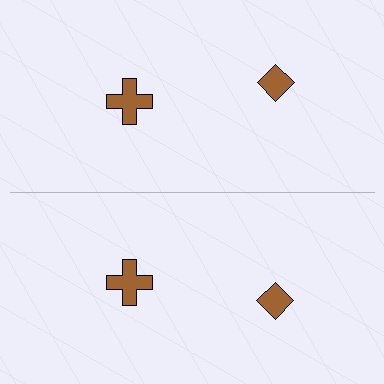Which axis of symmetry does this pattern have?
The pattern has a horizontal axis of symmetry running through the center of the image.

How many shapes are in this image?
There are 4 shapes in this image.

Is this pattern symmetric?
Yes, this pattern has bilateral (reflection) symmetry.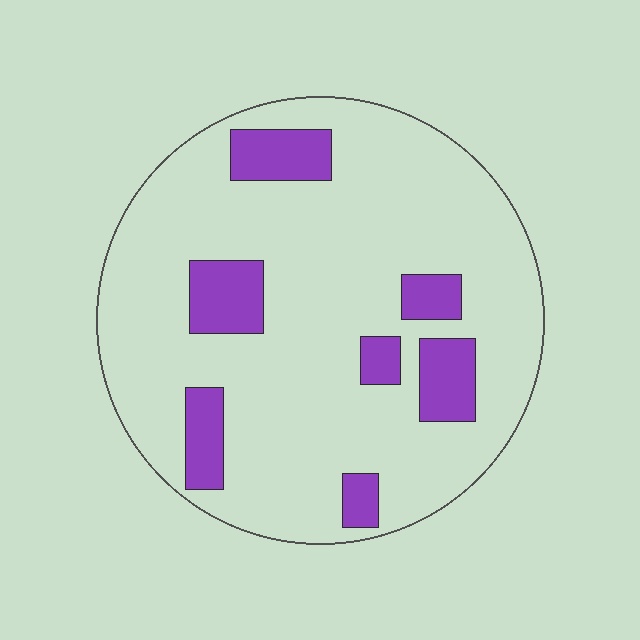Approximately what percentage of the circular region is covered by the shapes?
Approximately 15%.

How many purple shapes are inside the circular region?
7.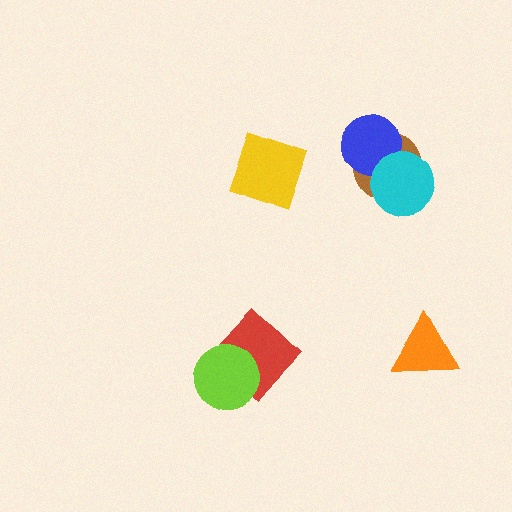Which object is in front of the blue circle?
The cyan circle is in front of the blue circle.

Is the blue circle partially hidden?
Yes, it is partially covered by another shape.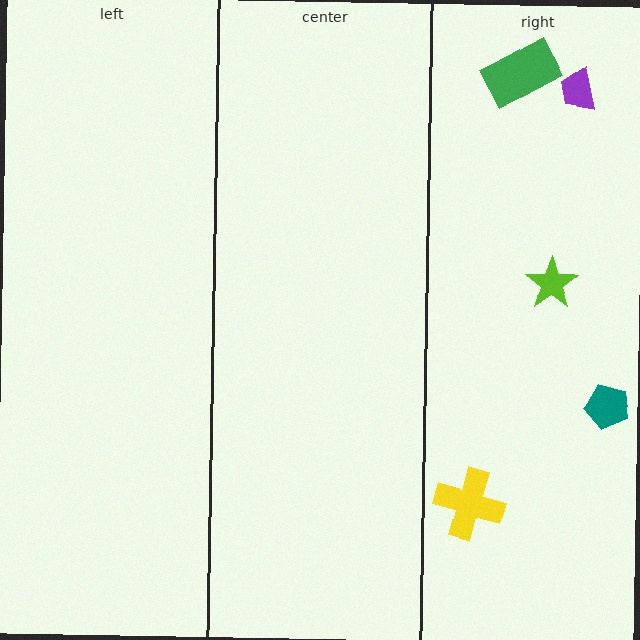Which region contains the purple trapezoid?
The right region.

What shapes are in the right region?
The green rectangle, the yellow cross, the teal pentagon, the purple trapezoid, the lime star.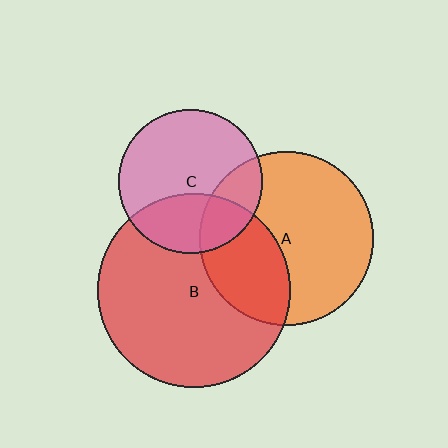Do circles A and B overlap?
Yes.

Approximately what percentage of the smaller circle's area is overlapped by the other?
Approximately 35%.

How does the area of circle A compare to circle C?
Approximately 1.5 times.